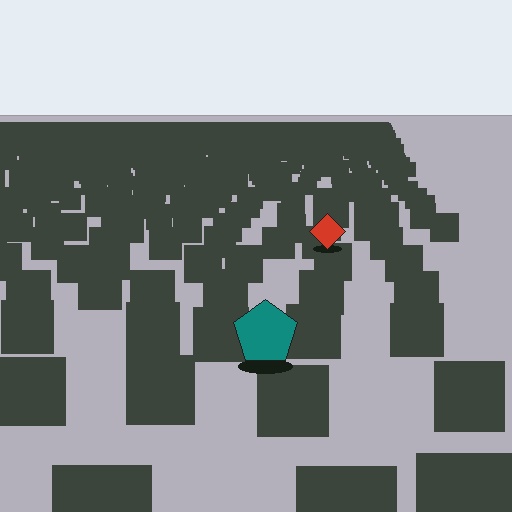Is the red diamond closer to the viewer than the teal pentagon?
No. The teal pentagon is closer — you can tell from the texture gradient: the ground texture is coarser near it.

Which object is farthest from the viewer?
The red diamond is farthest from the viewer. It appears smaller and the ground texture around it is denser.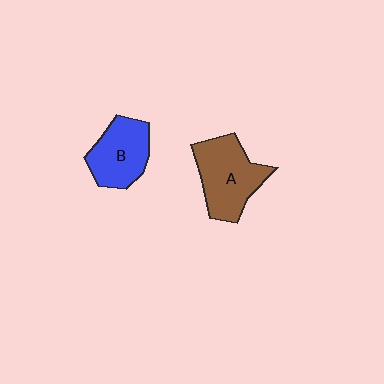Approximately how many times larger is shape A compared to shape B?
Approximately 1.2 times.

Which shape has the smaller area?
Shape B (blue).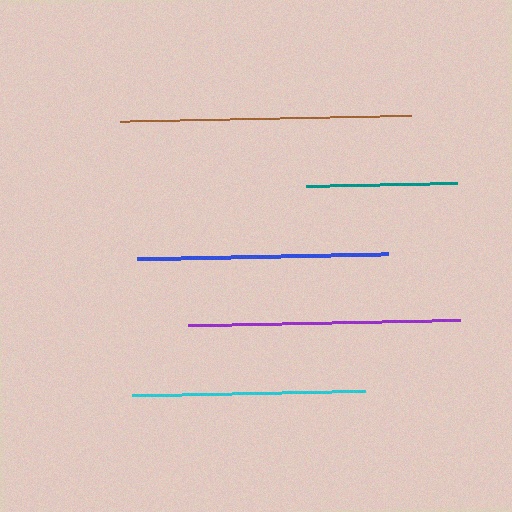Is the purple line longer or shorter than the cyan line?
The purple line is longer than the cyan line.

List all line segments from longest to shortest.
From longest to shortest: brown, purple, blue, cyan, teal.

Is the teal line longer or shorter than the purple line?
The purple line is longer than the teal line.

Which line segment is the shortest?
The teal line is the shortest at approximately 150 pixels.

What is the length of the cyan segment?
The cyan segment is approximately 233 pixels long.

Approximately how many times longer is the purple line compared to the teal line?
The purple line is approximately 1.8 times the length of the teal line.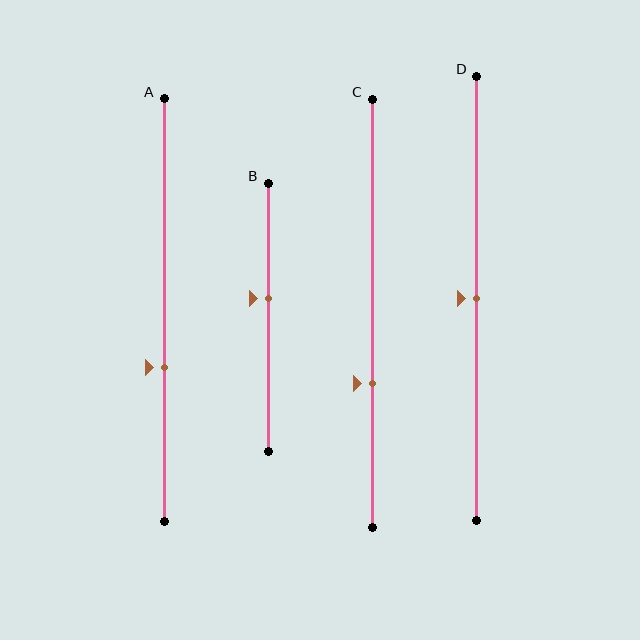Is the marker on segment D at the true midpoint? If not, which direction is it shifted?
Yes, the marker on segment D is at the true midpoint.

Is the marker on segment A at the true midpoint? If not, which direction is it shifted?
No, the marker on segment A is shifted downward by about 13% of the segment length.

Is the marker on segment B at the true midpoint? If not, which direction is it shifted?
No, the marker on segment B is shifted upward by about 7% of the segment length.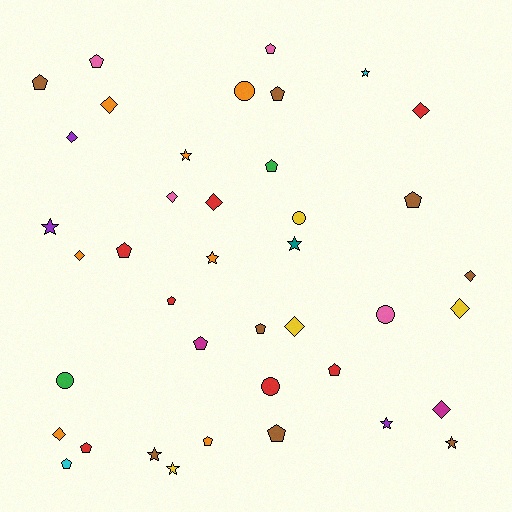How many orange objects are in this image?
There are 7 orange objects.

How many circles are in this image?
There are 5 circles.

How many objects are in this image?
There are 40 objects.